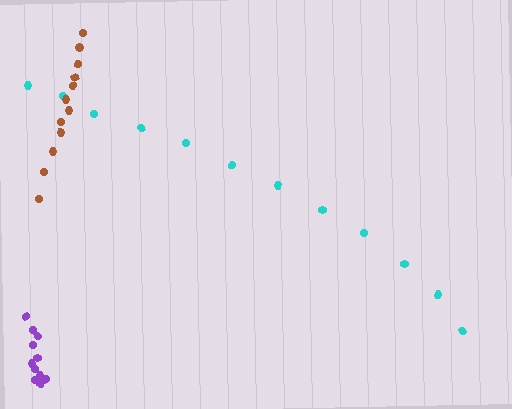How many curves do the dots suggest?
There are 3 distinct paths.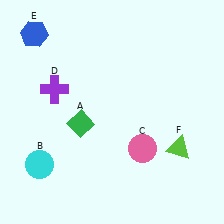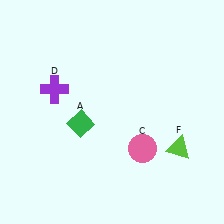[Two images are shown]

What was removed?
The cyan circle (B), the blue hexagon (E) were removed in Image 2.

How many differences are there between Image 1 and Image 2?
There are 2 differences between the two images.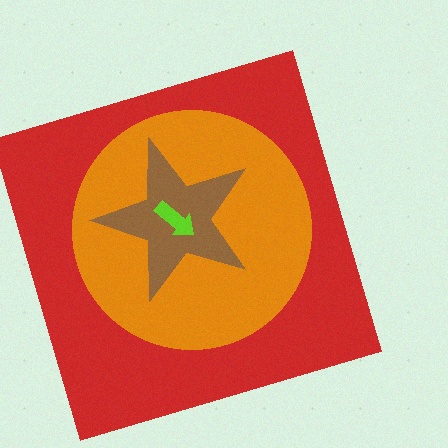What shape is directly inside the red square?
The orange circle.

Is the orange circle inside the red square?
Yes.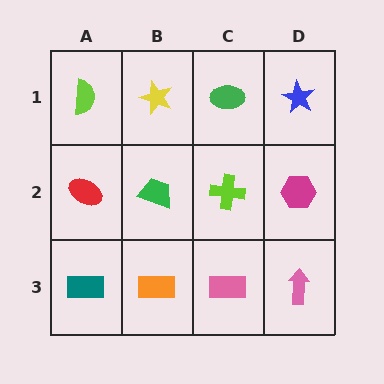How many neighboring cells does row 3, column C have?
3.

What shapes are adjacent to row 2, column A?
A lime semicircle (row 1, column A), a teal rectangle (row 3, column A), a green trapezoid (row 2, column B).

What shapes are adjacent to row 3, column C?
A lime cross (row 2, column C), an orange rectangle (row 3, column B), a pink arrow (row 3, column D).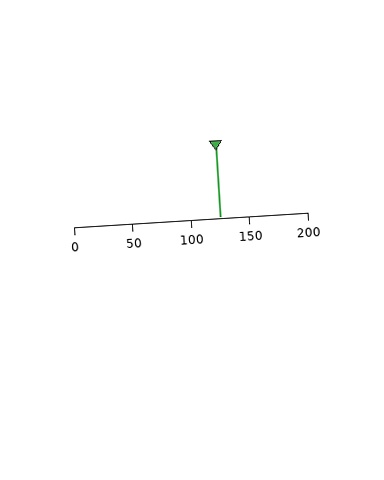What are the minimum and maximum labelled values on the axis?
The axis runs from 0 to 200.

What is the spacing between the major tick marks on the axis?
The major ticks are spaced 50 apart.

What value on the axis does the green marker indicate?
The marker indicates approximately 125.